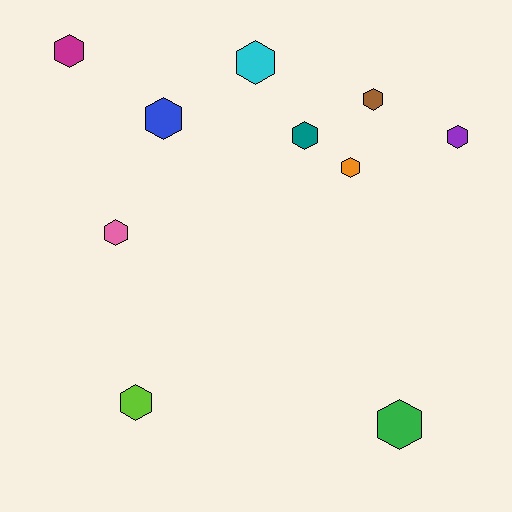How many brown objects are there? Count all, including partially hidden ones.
There is 1 brown object.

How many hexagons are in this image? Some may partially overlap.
There are 10 hexagons.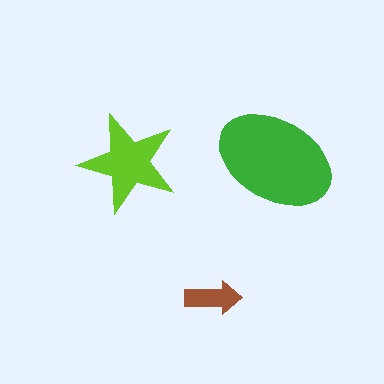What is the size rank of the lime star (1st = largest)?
2nd.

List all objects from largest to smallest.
The green ellipse, the lime star, the brown arrow.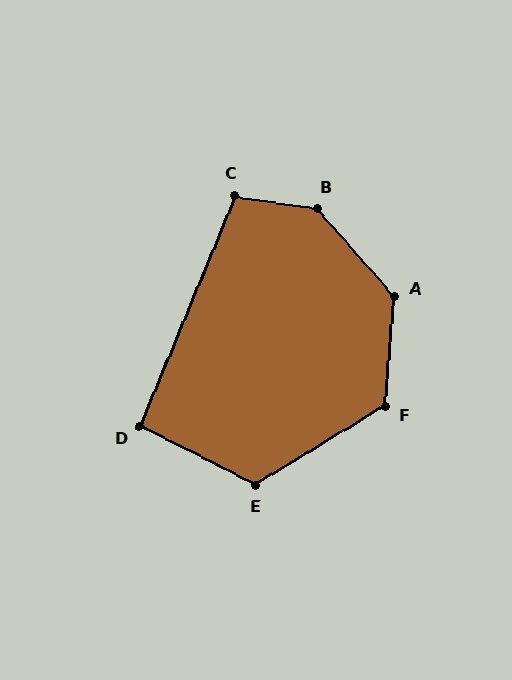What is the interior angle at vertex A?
Approximately 134 degrees (obtuse).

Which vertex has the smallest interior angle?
D, at approximately 94 degrees.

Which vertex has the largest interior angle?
B, at approximately 139 degrees.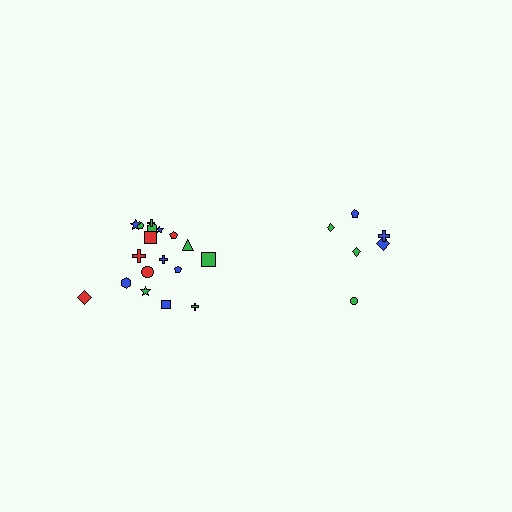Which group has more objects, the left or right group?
The left group.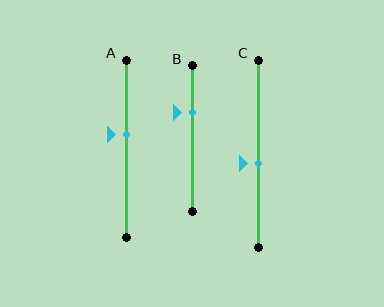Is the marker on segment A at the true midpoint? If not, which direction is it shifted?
No, the marker on segment A is shifted upward by about 8% of the segment length.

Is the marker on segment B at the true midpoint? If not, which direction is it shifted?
No, the marker on segment B is shifted upward by about 18% of the segment length.